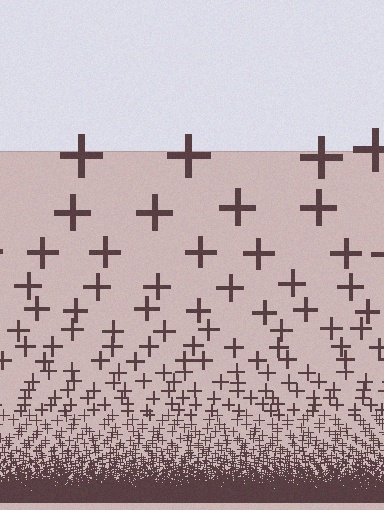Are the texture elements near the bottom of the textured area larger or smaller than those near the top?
Smaller. The gradient is inverted — elements near the bottom are smaller and denser.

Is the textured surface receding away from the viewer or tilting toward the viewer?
The surface appears to tilt toward the viewer. Texture elements get larger and sparser toward the top.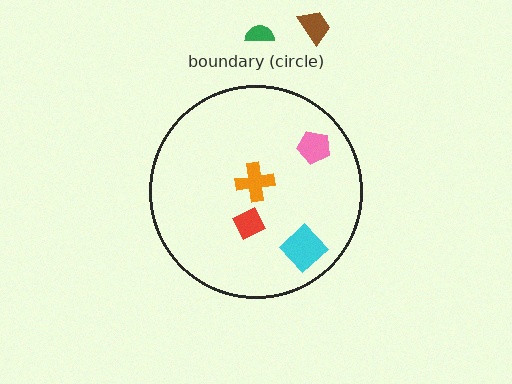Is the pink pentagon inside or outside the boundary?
Inside.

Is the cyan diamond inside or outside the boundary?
Inside.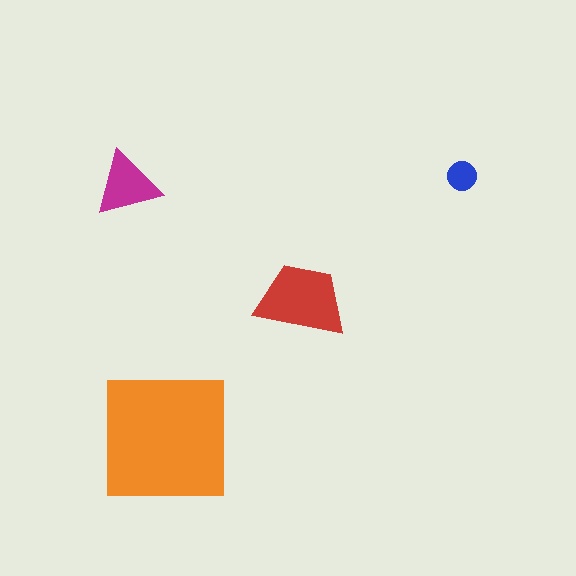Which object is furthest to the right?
The blue circle is rightmost.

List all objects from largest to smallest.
The orange square, the red trapezoid, the magenta triangle, the blue circle.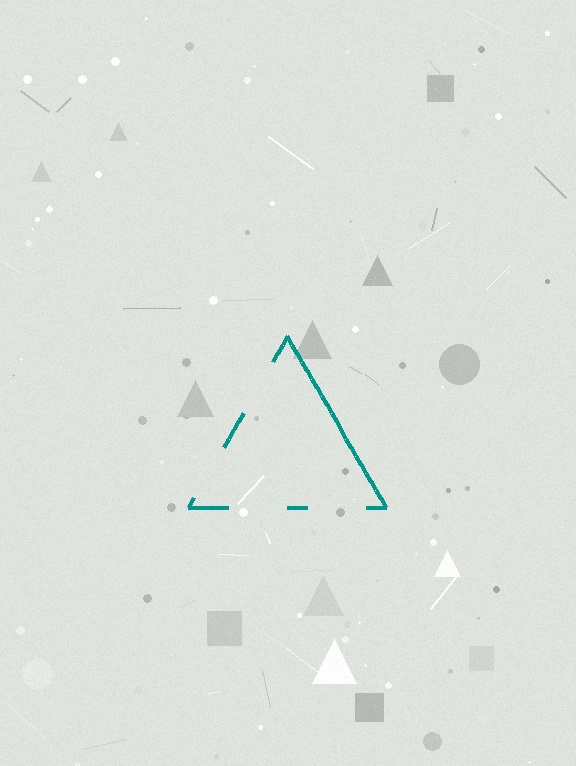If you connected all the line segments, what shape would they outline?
They would outline a triangle.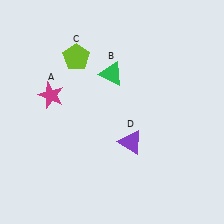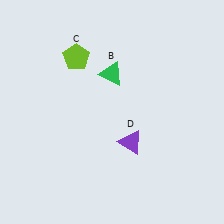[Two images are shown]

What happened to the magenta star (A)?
The magenta star (A) was removed in Image 2. It was in the top-left area of Image 1.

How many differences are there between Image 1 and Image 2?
There is 1 difference between the two images.